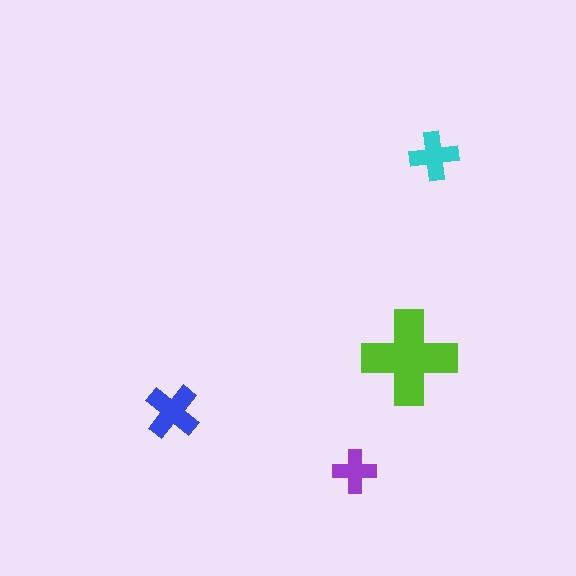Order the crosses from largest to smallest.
the lime one, the blue one, the cyan one, the purple one.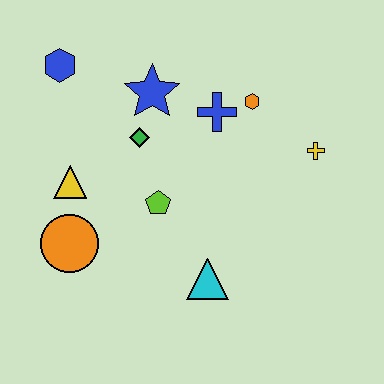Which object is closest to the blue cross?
The orange hexagon is closest to the blue cross.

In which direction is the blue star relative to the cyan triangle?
The blue star is above the cyan triangle.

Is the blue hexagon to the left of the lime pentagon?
Yes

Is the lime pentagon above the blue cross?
No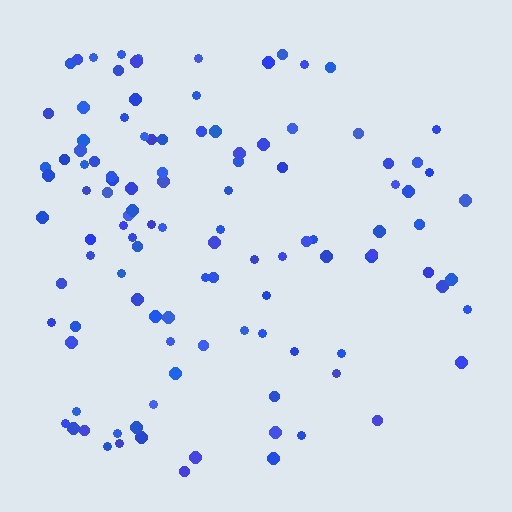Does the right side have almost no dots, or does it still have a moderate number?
Still a moderate number, just noticeably fewer than the left.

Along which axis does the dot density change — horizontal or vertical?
Horizontal.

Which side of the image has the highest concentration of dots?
The left.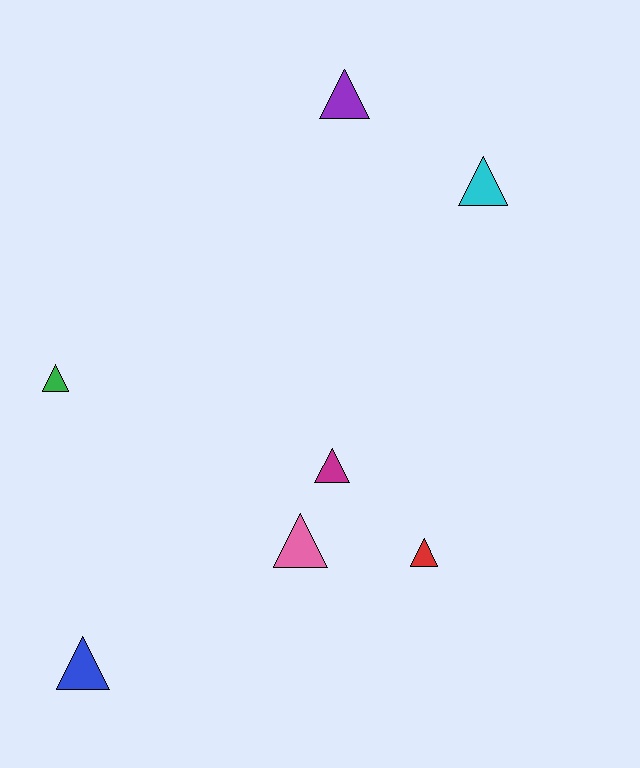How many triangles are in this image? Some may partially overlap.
There are 7 triangles.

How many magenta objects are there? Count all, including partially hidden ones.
There is 1 magenta object.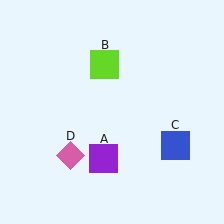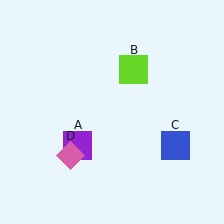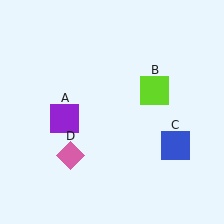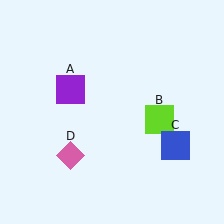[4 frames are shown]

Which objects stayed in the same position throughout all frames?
Blue square (object C) and pink diamond (object D) remained stationary.